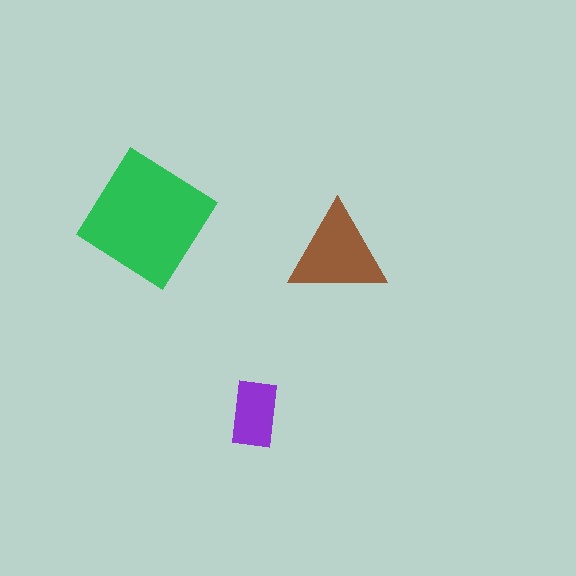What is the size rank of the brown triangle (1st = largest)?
2nd.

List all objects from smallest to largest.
The purple rectangle, the brown triangle, the green diamond.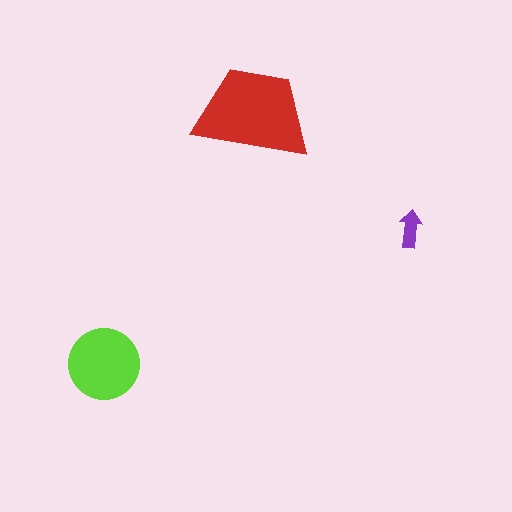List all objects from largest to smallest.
The red trapezoid, the lime circle, the purple arrow.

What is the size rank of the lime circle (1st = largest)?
2nd.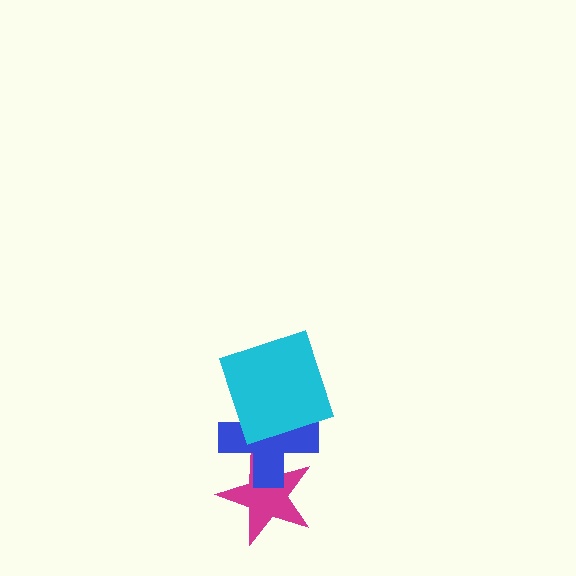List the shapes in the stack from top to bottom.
From top to bottom: the cyan square, the blue cross, the magenta star.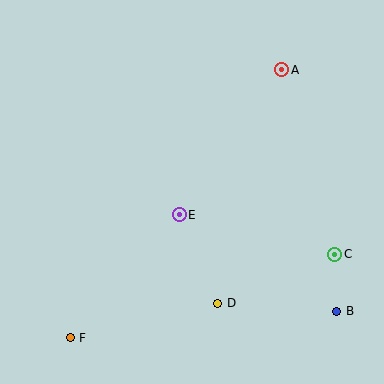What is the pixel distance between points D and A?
The distance between D and A is 242 pixels.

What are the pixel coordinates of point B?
Point B is at (337, 311).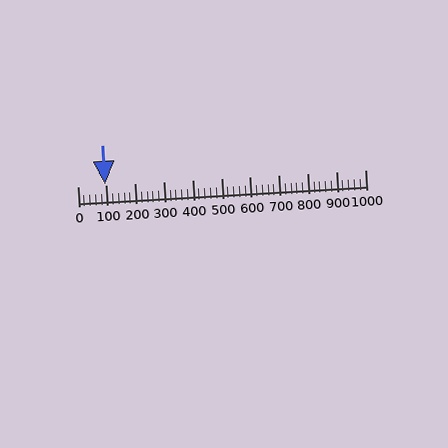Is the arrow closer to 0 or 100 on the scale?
The arrow is closer to 100.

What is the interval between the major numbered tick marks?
The major tick marks are spaced 100 units apart.